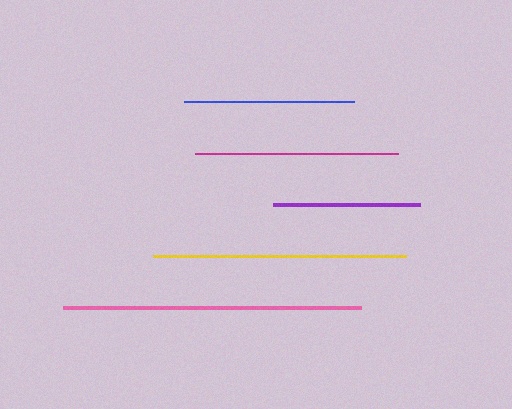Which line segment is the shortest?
The purple line is the shortest at approximately 147 pixels.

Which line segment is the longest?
The pink line is the longest at approximately 298 pixels.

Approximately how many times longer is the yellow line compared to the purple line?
The yellow line is approximately 1.7 times the length of the purple line.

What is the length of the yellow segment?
The yellow segment is approximately 254 pixels long.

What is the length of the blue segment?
The blue segment is approximately 171 pixels long.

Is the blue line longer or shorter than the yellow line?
The yellow line is longer than the blue line.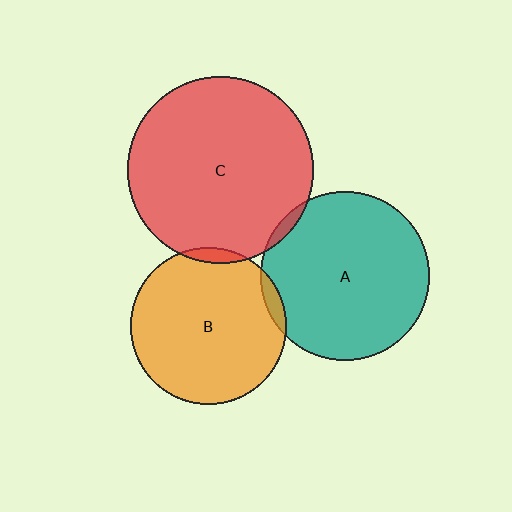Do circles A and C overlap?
Yes.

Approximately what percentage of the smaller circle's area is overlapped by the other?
Approximately 5%.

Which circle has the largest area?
Circle C (red).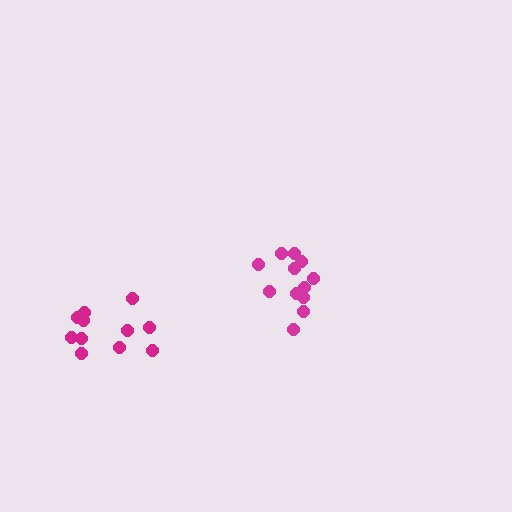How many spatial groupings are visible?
There are 2 spatial groupings.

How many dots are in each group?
Group 1: 12 dots, Group 2: 11 dots (23 total).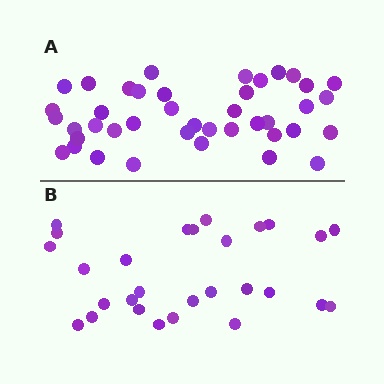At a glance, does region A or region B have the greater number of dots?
Region A (the top region) has more dots.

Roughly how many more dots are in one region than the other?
Region A has approximately 15 more dots than region B.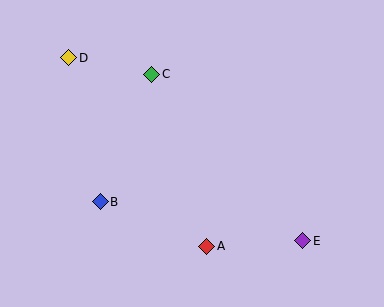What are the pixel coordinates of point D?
Point D is at (69, 58).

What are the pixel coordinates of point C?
Point C is at (152, 74).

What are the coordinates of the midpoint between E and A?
The midpoint between E and A is at (255, 244).